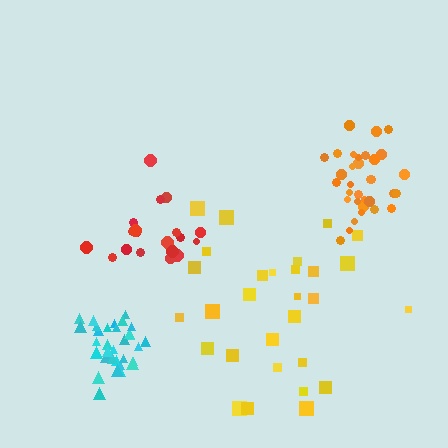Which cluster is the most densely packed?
Cyan.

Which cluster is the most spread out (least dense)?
Yellow.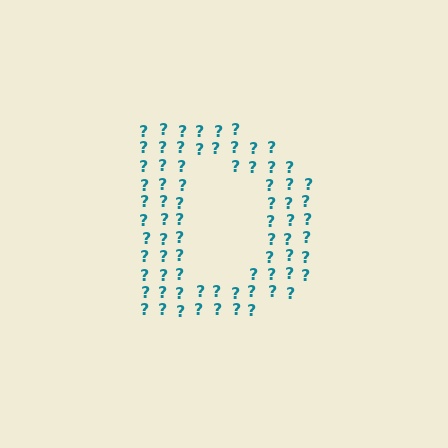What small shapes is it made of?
It is made of small question marks.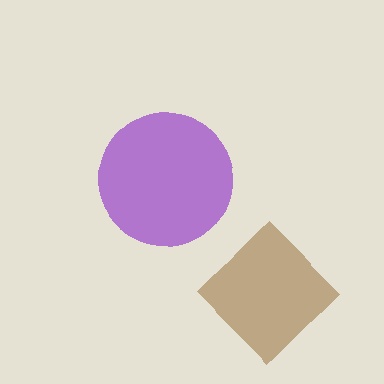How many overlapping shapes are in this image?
There are 2 overlapping shapes in the image.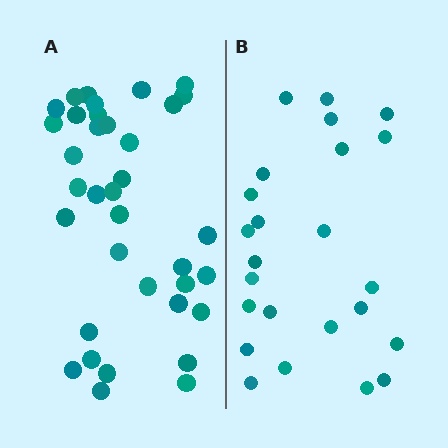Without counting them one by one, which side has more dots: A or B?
Region A (the left region) has more dots.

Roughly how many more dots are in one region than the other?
Region A has roughly 12 or so more dots than region B.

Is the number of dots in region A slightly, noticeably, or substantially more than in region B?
Region A has substantially more. The ratio is roughly 1.5 to 1.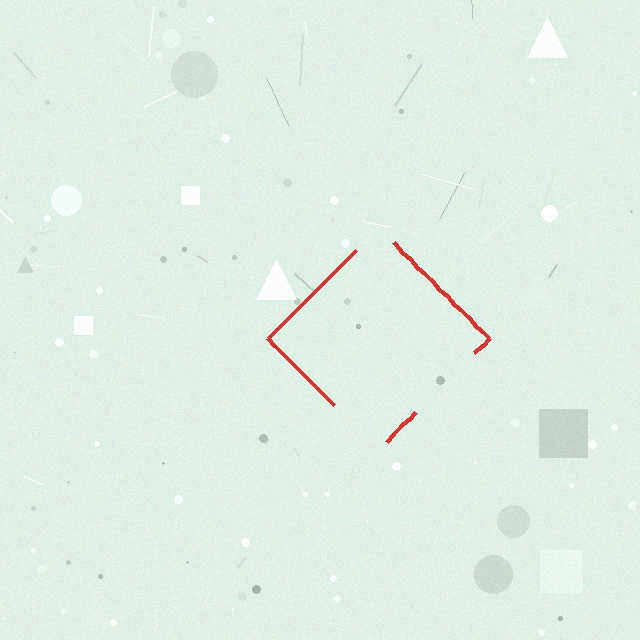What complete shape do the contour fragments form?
The contour fragments form a diamond.